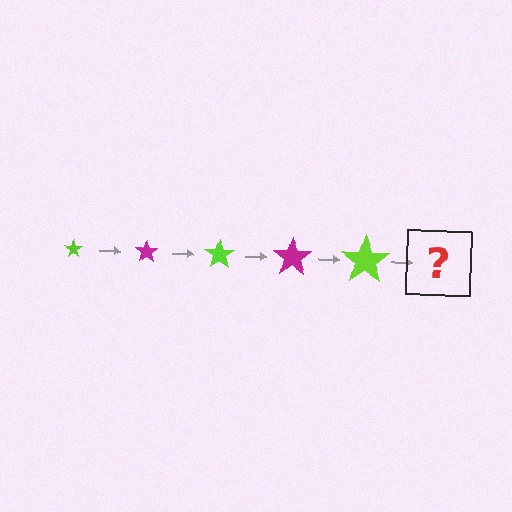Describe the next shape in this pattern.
It should be a magenta star, larger than the previous one.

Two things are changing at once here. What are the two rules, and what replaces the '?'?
The two rules are that the star grows larger each step and the color cycles through lime and magenta. The '?' should be a magenta star, larger than the previous one.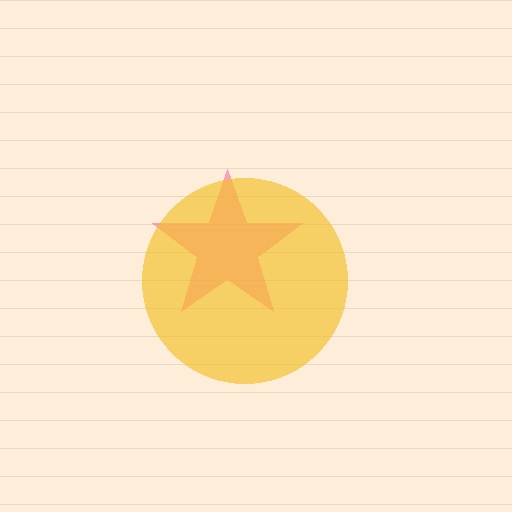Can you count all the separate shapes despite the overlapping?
Yes, there are 2 separate shapes.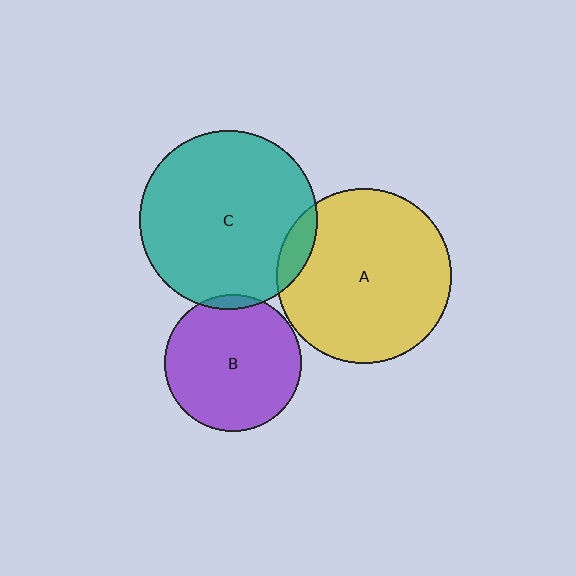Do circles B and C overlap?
Yes.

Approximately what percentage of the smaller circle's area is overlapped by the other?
Approximately 5%.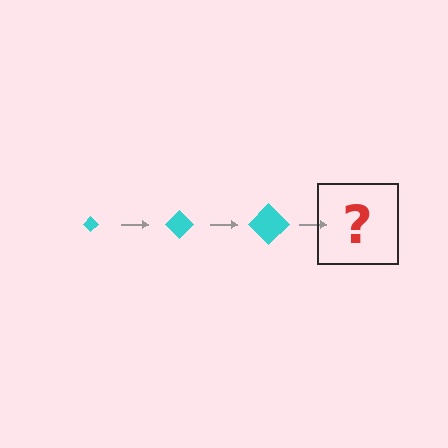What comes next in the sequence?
The next element should be a cyan diamond, larger than the previous one.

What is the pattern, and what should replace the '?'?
The pattern is that the diamond gets progressively larger each step. The '?' should be a cyan diamond, larger than the previous one.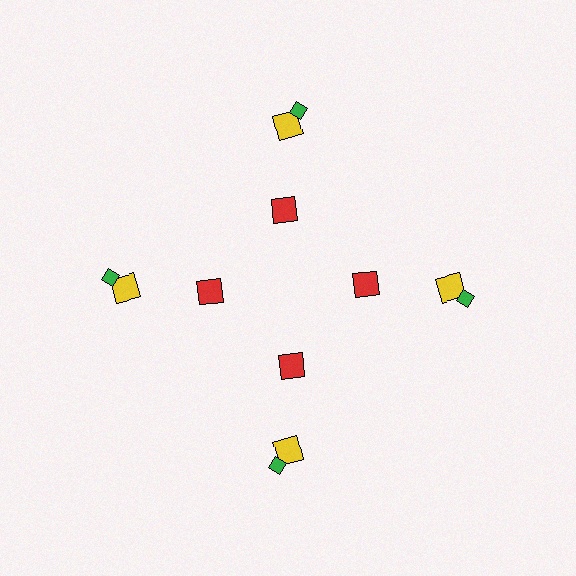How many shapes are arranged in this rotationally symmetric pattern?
There are 12 shapes, arranged in 4 groups of 3.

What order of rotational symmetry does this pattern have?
This pattern has 4-fold rotational symmetry.